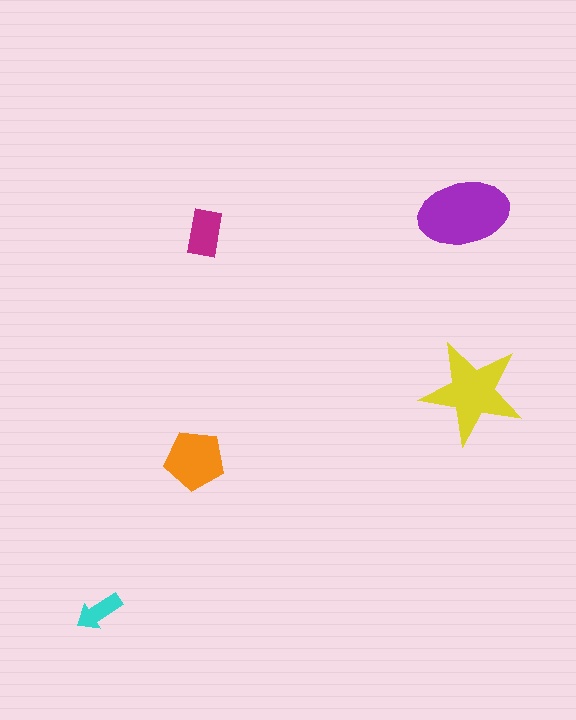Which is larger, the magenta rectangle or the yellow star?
The yellow star.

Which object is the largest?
The purple ellipse.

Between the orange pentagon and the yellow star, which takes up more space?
The yellow star.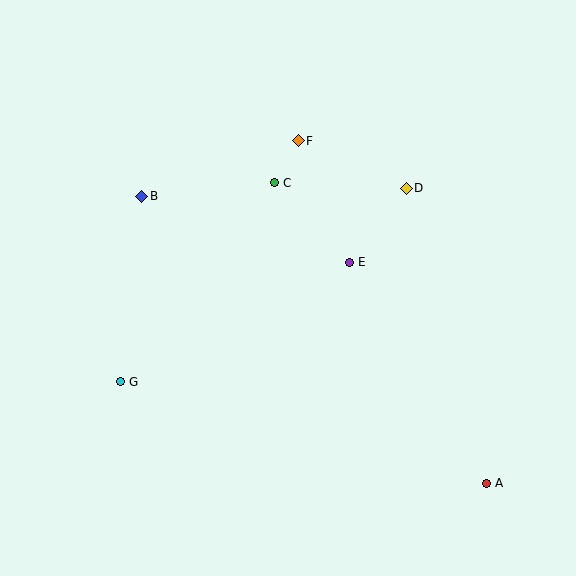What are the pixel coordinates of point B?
Point B is at (142, 196).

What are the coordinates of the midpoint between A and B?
The midpoint between A and B is at (314, 340).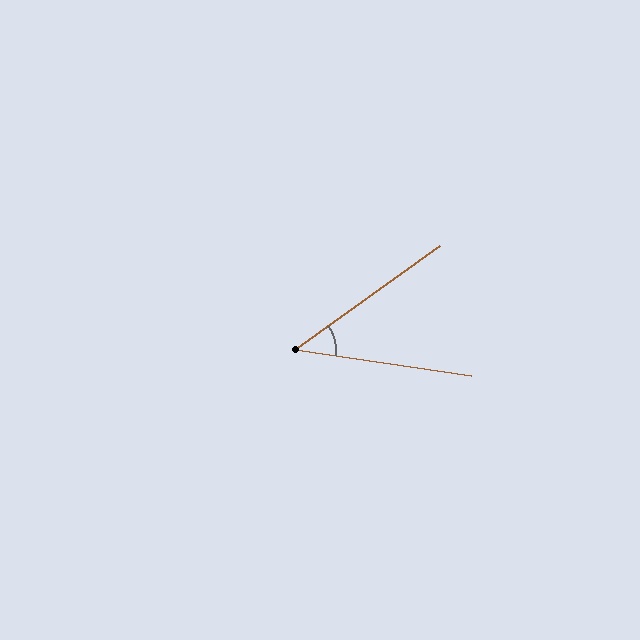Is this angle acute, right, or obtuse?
It is acute.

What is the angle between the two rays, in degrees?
Approximately 44 degrees.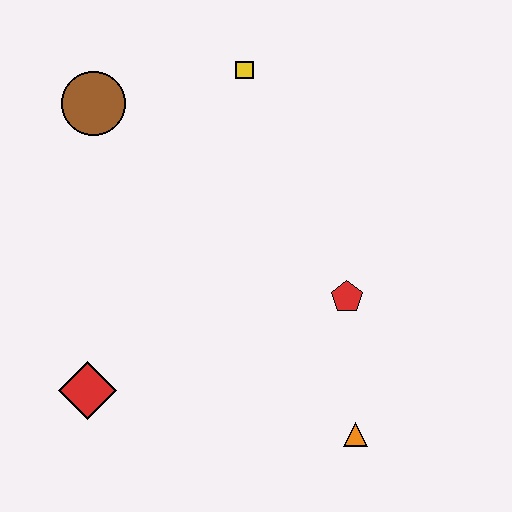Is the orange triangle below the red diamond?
Yes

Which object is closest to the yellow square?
The brown circle is closest to the yellow square.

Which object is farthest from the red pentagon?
The brown circle is farthest from the red pentagon.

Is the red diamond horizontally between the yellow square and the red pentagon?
No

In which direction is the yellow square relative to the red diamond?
The yellow square is above the red diamond.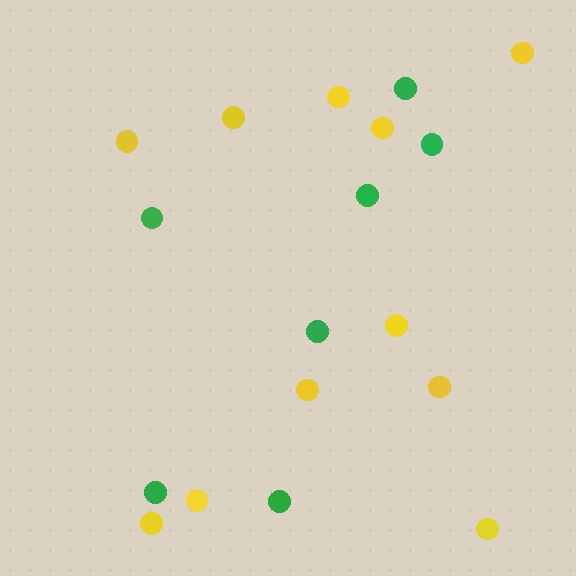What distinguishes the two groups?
There are 2 groups: one group of green circles (7) and one group of yellow circles (11).